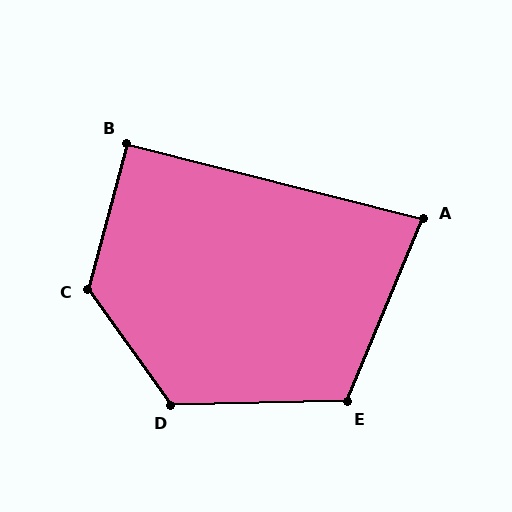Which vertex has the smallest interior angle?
A, at approximately 82 degrees.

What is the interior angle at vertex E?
Approximately 114 degrees (obtuse).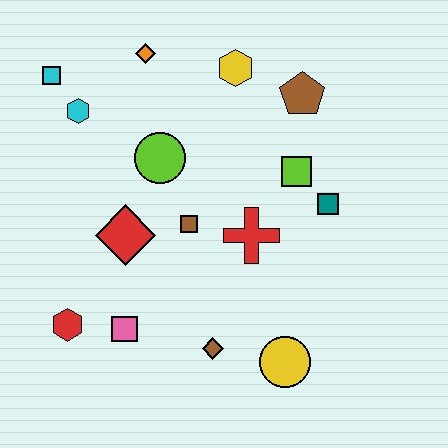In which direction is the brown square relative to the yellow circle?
The brown square is above the yellow circle.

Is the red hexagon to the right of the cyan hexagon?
No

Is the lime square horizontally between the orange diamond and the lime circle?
No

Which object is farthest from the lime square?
The red hexagon is farthest from the lime square.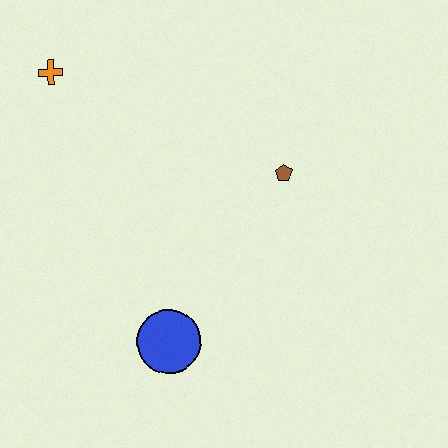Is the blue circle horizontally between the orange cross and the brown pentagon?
Yes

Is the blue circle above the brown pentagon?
No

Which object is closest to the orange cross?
The brown pentagon is closest to the orange cross.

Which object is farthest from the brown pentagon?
The orange cross is farthest from the brown pentagon.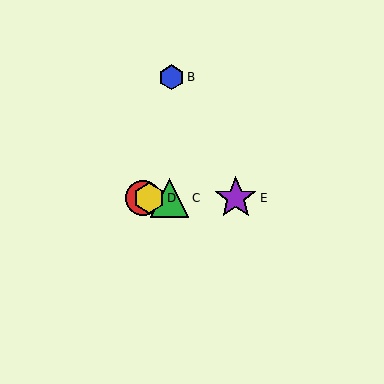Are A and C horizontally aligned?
Yes, both are at y≈198.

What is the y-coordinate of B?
Object B is at y≈77.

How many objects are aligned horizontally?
4 objects (A, C, D, E) are aligned horizontally.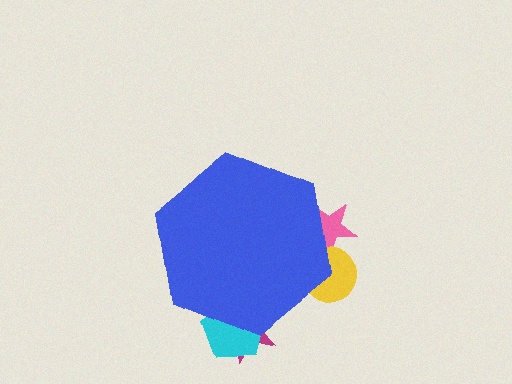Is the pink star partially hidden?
Yes, the pink star is partially hidden behind the blue hexagon.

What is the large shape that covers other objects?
A blue hexagon.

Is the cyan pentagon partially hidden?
Yes, the cyan pentagon is partially hidden behind the blue hexagon.